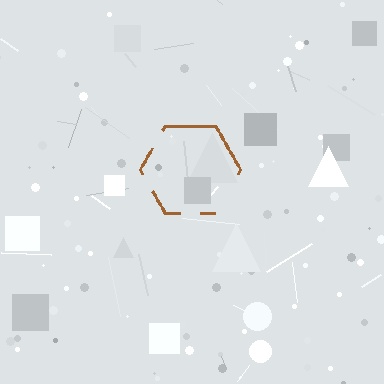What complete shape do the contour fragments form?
The contour fragments form a hexagon.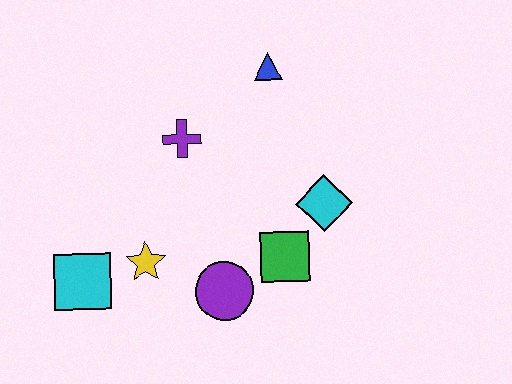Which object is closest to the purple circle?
The green square is closest to the purple circle.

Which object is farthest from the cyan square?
The blue triangle is farthest from the cyan square.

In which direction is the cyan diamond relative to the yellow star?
The cyan diamond is to the right of the yellow star.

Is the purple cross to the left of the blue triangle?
Yes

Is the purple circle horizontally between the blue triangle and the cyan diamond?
No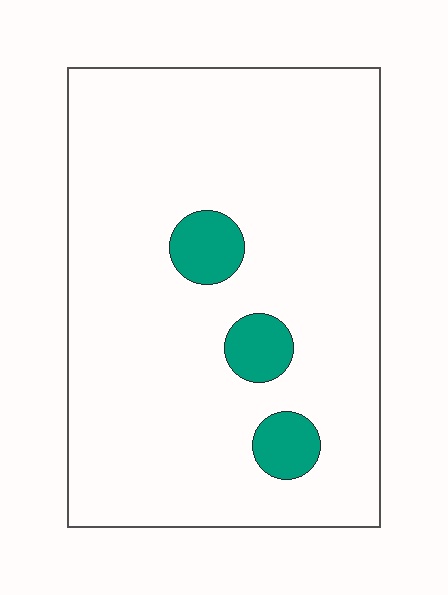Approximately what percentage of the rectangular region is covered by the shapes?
Approximately 10%.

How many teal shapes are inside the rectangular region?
3.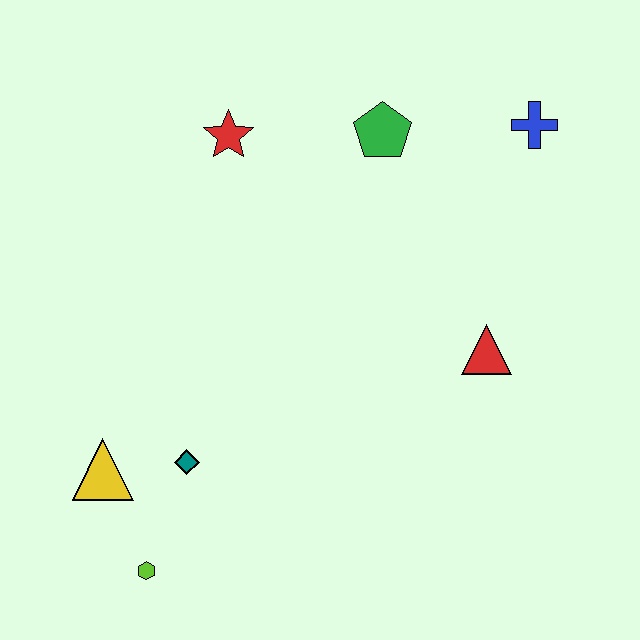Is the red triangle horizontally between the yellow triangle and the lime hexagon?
No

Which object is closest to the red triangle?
The blue cross is closest to the red triangle.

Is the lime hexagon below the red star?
Yes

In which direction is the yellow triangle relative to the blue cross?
The yellow triangle is to the left of the blue cross.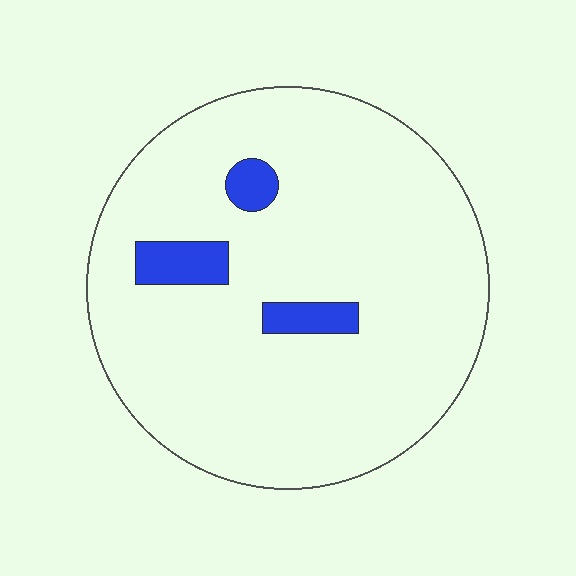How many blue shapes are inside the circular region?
3.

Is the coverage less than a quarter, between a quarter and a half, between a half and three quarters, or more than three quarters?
Less than a quarter.